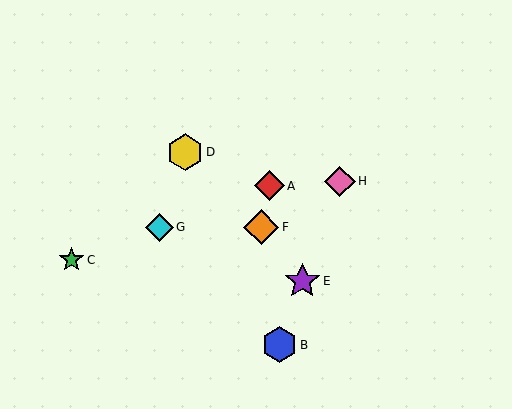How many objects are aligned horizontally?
2 objects (F, G) are aligned horizontally.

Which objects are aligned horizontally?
Objects F, G are aligned horizontally.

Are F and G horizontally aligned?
Yes, both are at y≈227.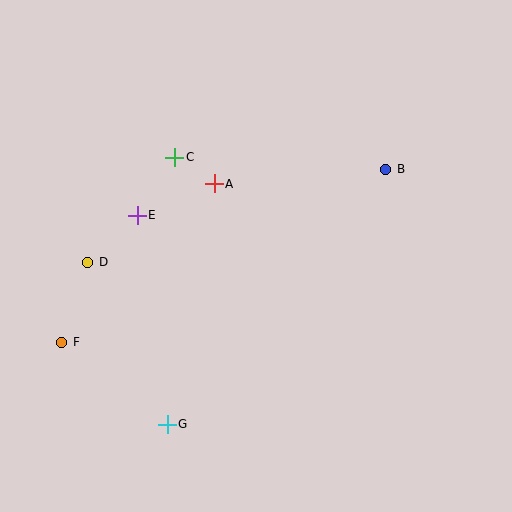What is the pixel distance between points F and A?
The distance between F and A is 220 pixels.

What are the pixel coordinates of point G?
Point G is at (167, 424).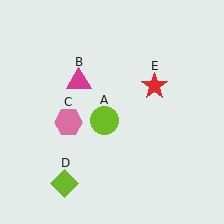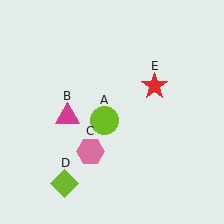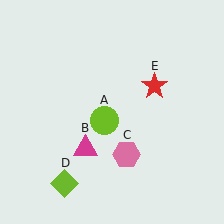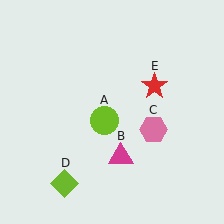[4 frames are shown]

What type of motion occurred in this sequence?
The magenta triangle (object B), pink hexagon (object C) rotated counterclockwise around the center of the scene.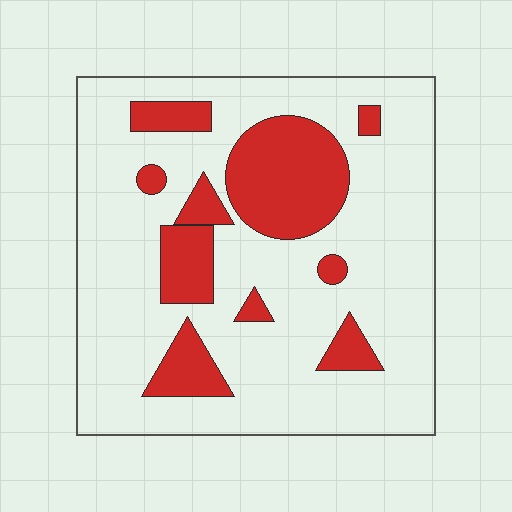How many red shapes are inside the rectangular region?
10.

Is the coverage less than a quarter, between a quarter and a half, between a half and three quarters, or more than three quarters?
Less than a quarter.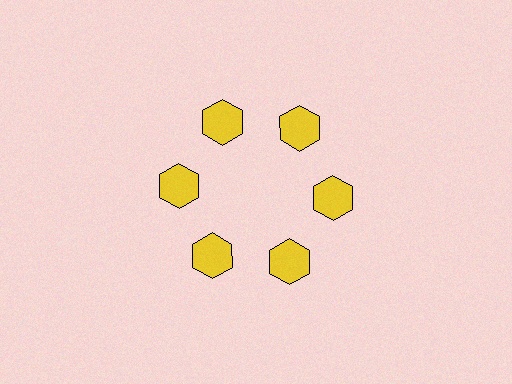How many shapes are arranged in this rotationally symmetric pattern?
There are 6 shapes, arranged in 6 groups of 1.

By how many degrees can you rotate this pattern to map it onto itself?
The pattern maps onto itself every 60 degrees of rotation.